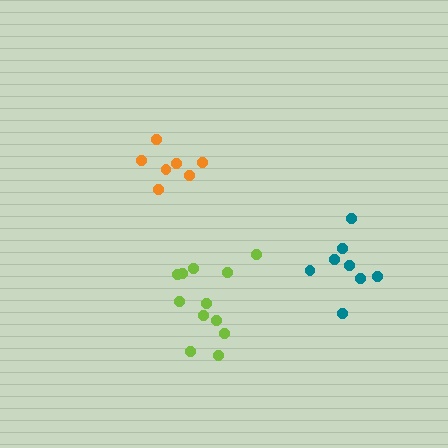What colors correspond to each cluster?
The clusters are colored: orange, lime, teal.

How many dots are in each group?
Group 1: 7 dots, Group 2: 12 dots, Group 3: 8 dots (27 total).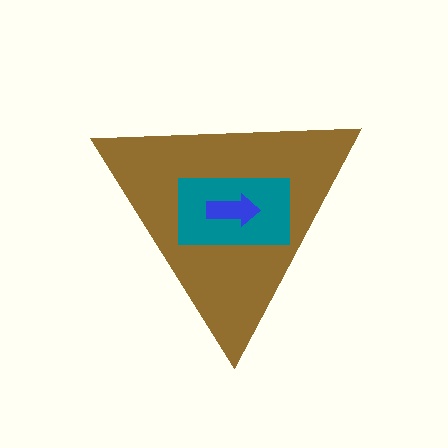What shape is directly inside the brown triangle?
The teal rectangle.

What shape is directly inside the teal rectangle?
The blue arrow.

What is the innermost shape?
The blue arrow.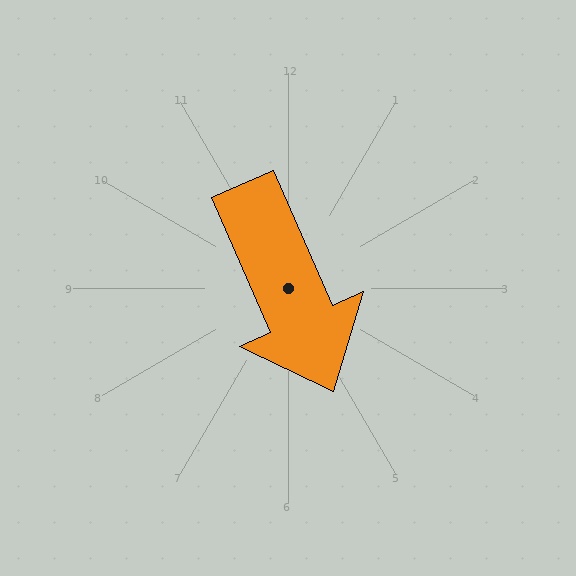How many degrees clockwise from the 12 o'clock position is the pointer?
Approximately 156 degrees.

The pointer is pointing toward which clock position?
Roughly 5 o'clock.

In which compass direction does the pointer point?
Southeast.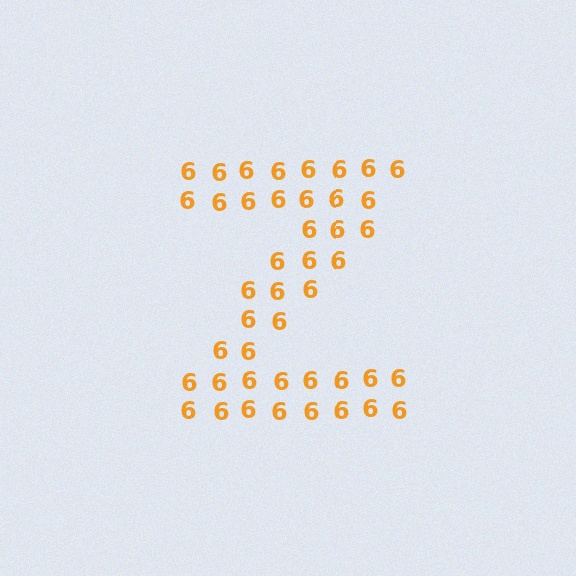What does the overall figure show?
The overall figure shows the letter Z.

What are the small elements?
The small elements are digit 6's.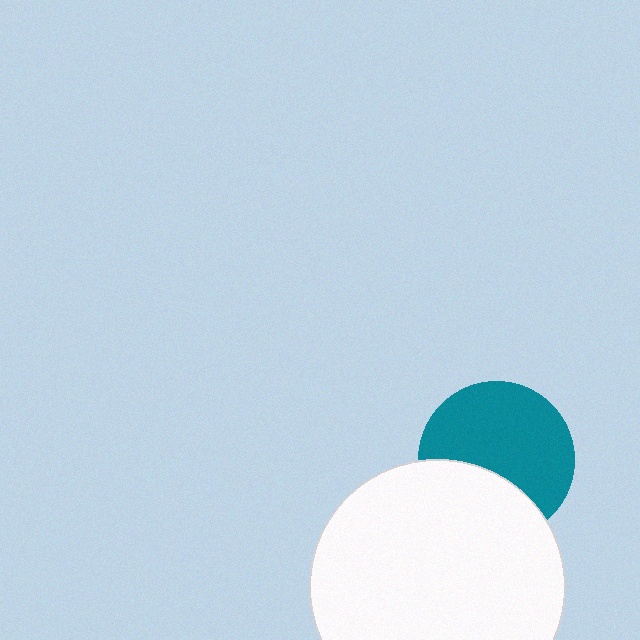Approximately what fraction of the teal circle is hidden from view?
Roughly 35% of the teal circle is hidden behind the white circle.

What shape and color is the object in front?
The object in front is a white circle.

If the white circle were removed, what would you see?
You would see the complete teal circle.